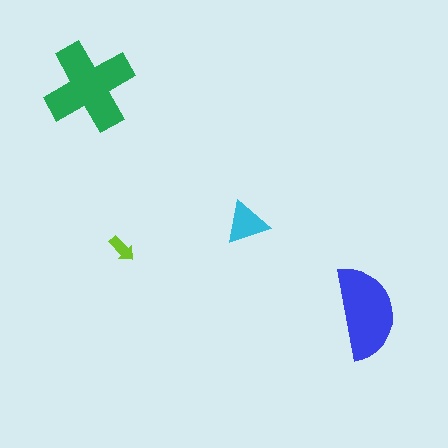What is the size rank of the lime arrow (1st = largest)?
4th.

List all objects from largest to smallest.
The green cross, the blue semicircle, the cyan triangle, the lime arrow.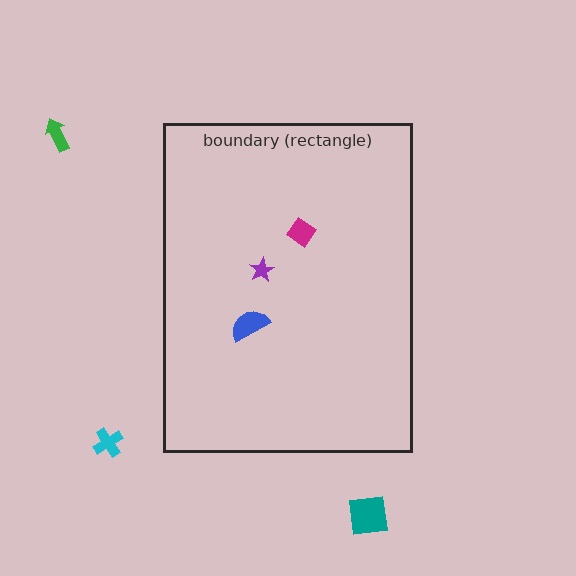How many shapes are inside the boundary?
3 inside, 3 outside.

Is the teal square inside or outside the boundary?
Outside.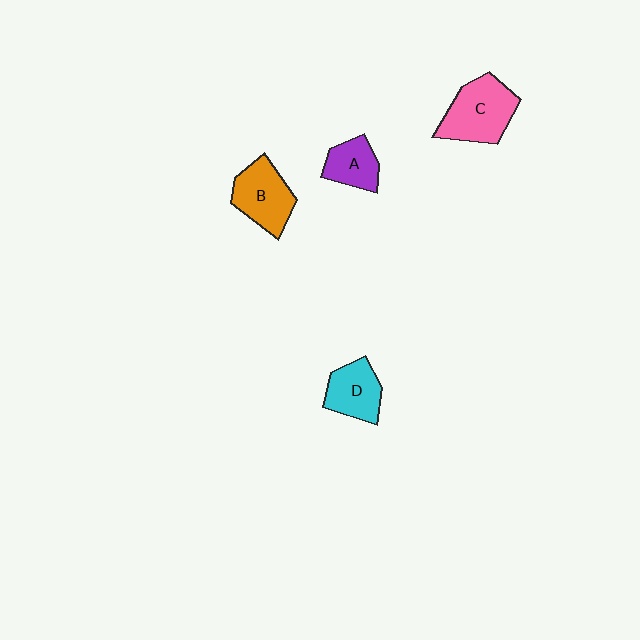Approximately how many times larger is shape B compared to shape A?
Approximately 1.4 times.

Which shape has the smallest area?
Shape A (purple).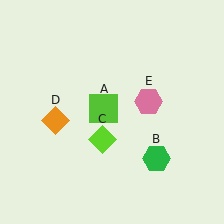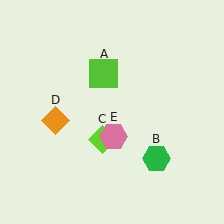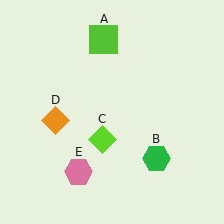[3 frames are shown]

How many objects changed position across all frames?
2 objects changed position: lime square (object A), pink hexagon (object E).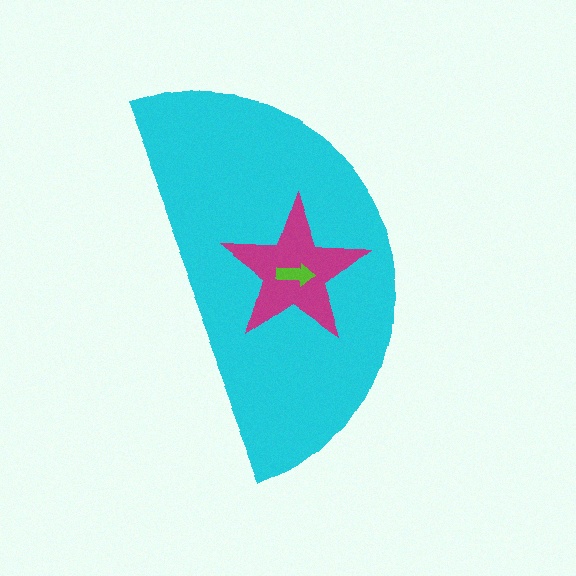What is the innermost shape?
The lime arrow.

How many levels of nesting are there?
3.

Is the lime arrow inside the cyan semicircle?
Yes.